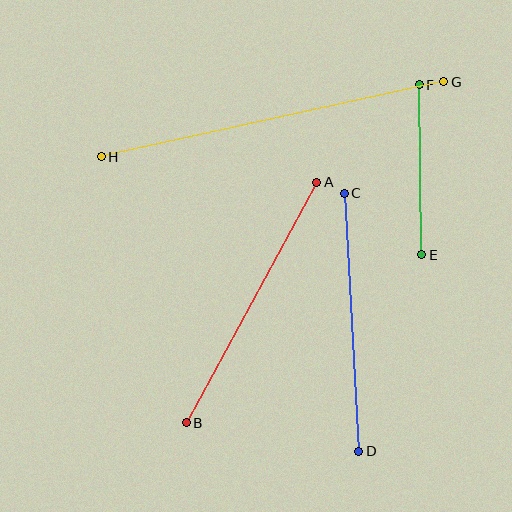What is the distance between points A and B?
The distance is approximately 274 pixels.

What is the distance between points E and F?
The distance is approximately 170 pixels.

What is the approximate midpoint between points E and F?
The midpoint is at approximately (421, 170) pixels.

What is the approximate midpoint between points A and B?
The midpoint is at approximately (252, 303) pixels.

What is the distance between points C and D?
The distance is approximately 258 pixels.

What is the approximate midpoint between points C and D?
The midpoint is at approximately (351, 322) pixels.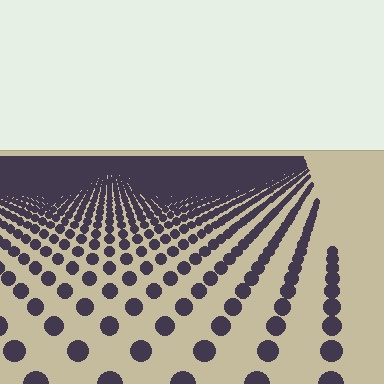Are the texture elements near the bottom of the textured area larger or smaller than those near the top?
Larger. Near the bottom, elements are closer to the viewer and appear at a bigger on-screen size.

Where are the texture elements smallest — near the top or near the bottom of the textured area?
Near the top.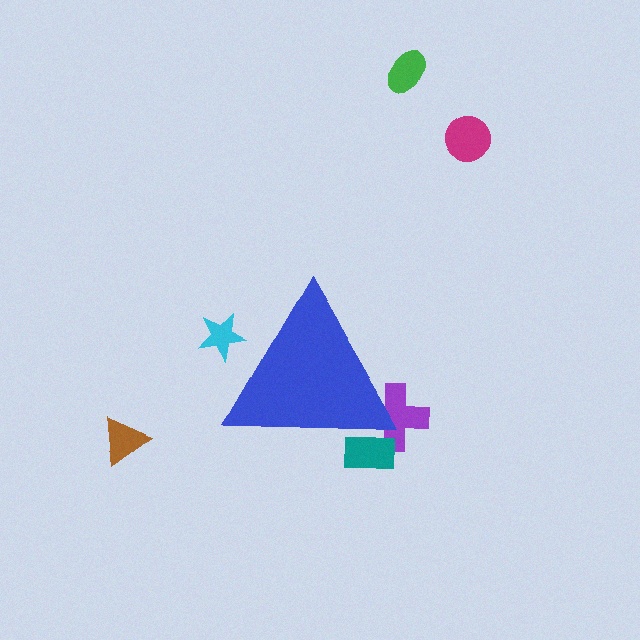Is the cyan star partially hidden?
Yes, the cyan star is partially hidden behind the blue triangle.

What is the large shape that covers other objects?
A blue triangle.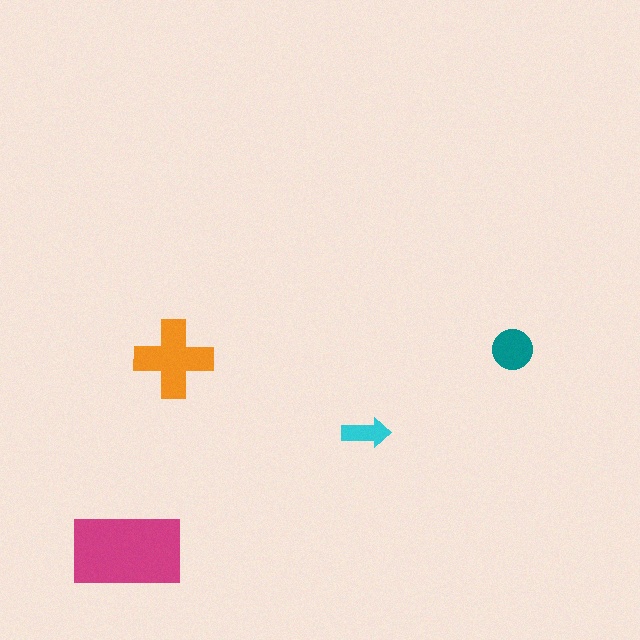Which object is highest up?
The teal circle is topmost.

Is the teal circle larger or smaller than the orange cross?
Smaller.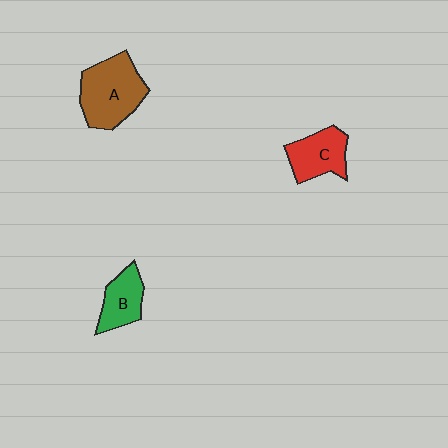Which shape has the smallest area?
Shape B (green).